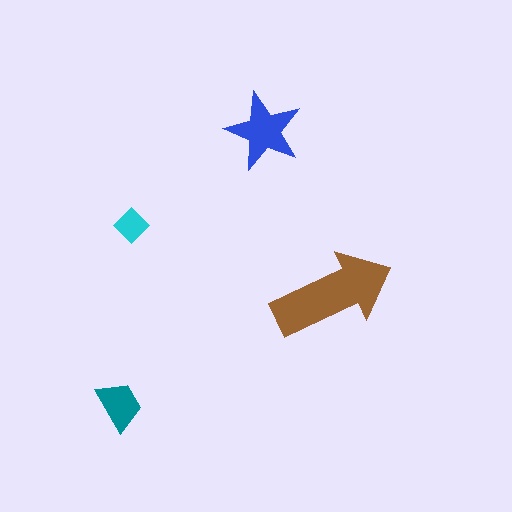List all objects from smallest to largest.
The cyan diamond, the teal trapezoid, the blue star, the brown arrow.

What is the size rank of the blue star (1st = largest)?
2nd.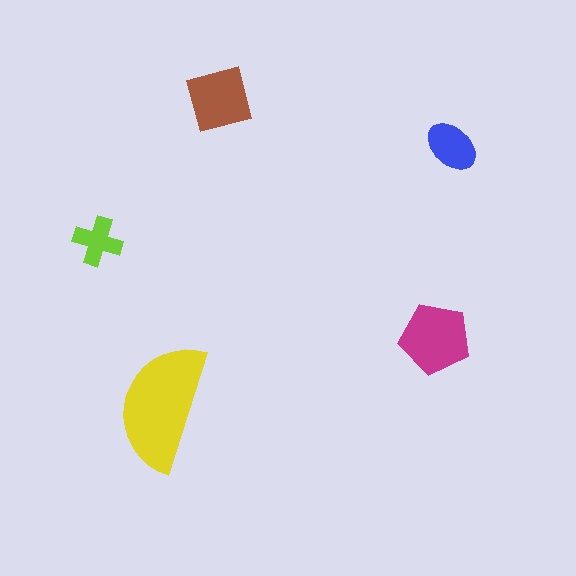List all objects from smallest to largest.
The lime cross, the blue ellipse, the brown square, the magenta pentagon, the yellow semicircle.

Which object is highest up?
The brown square is topmost.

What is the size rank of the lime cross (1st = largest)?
5th.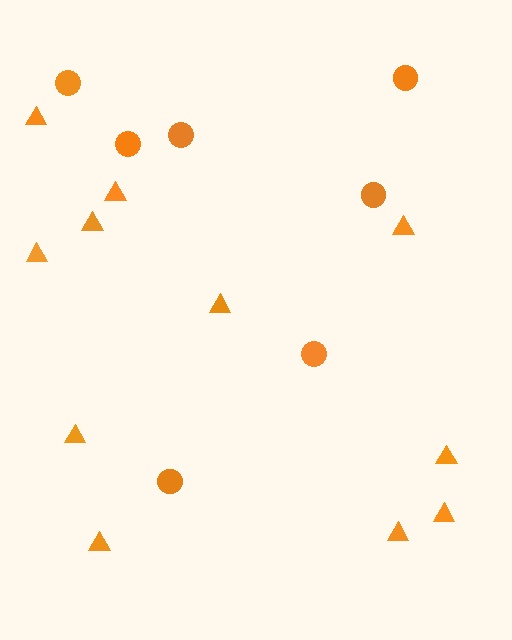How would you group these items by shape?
There are 2 groups: one group of triangles (11) and one group of circles (7).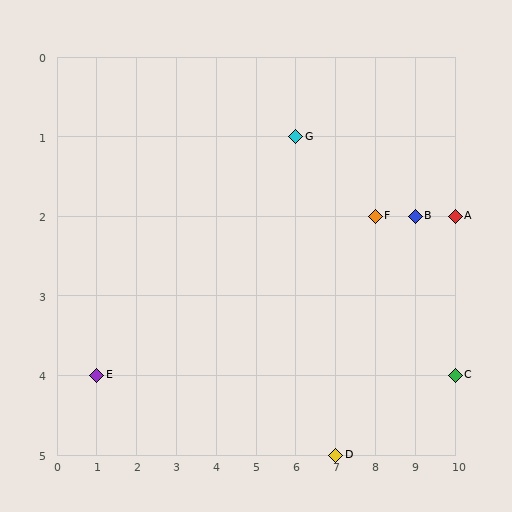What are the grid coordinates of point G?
Point G is at grid coordinates (6, 1).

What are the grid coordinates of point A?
Point A is at grid coordinates (10, 2).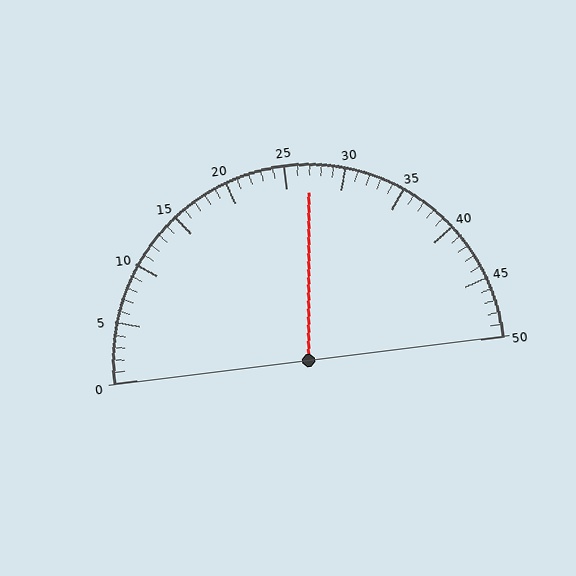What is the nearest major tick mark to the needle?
The nearest major tick mark is 25.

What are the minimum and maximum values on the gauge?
The gauge ranges from 0 to 50.